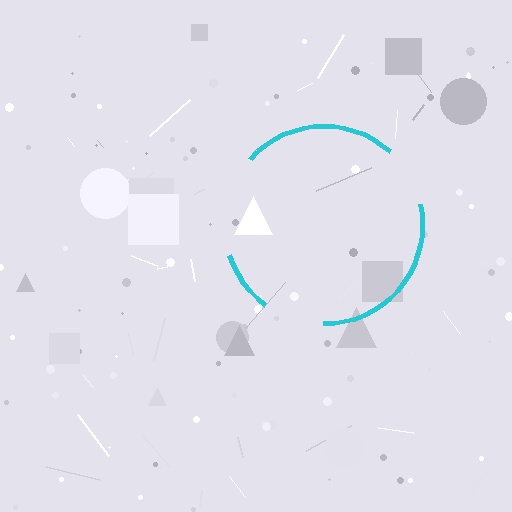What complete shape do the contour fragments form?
The contour fragments form a circle.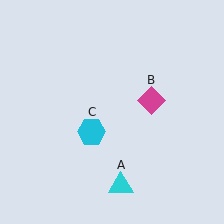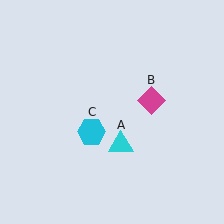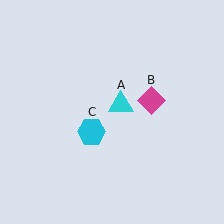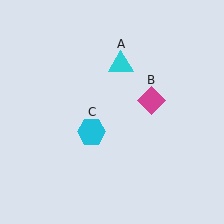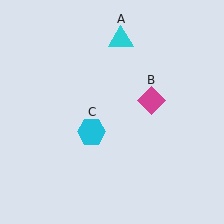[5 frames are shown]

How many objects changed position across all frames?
1 object changed position: cyan triangle (object A).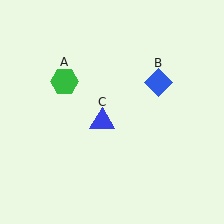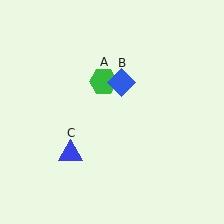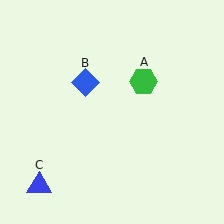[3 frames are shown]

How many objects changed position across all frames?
3 objects changed position: green hexagon (object A), blue diamond (object B), blue triangle (object C).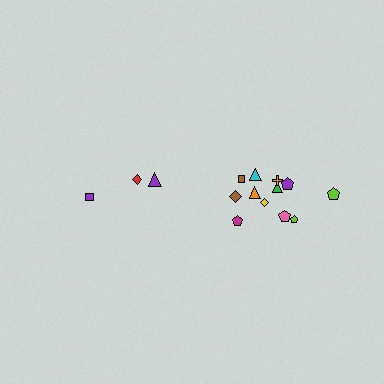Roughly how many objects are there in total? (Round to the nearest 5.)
Roughly 15 objects in total.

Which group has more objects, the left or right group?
The right group.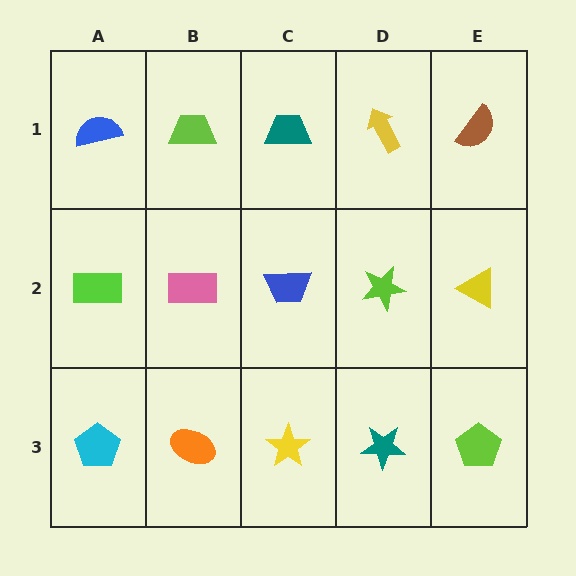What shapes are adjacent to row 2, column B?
A lime trapezoid (row 1, column B), an orange ellipse (row 3, column B), a lime rectangle (row 2, column A), a blue trapezoid (row 2, column C).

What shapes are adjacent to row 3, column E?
A yellow triangle (row 2, column E), a teal star (row 3, column D).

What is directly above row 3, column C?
A blue trapezoid.